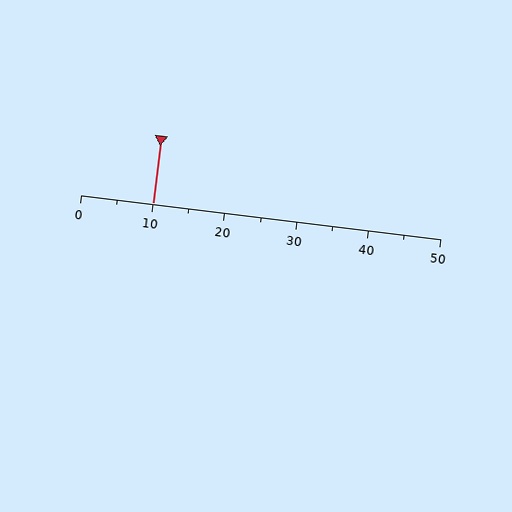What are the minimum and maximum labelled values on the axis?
The axis runs from 0 to 50.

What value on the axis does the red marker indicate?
The marker indicates approximately 10.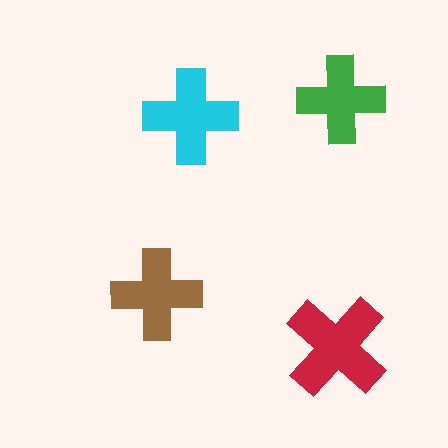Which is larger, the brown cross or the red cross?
The red one.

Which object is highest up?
The green cross is topmost.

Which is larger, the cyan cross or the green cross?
The cyan one.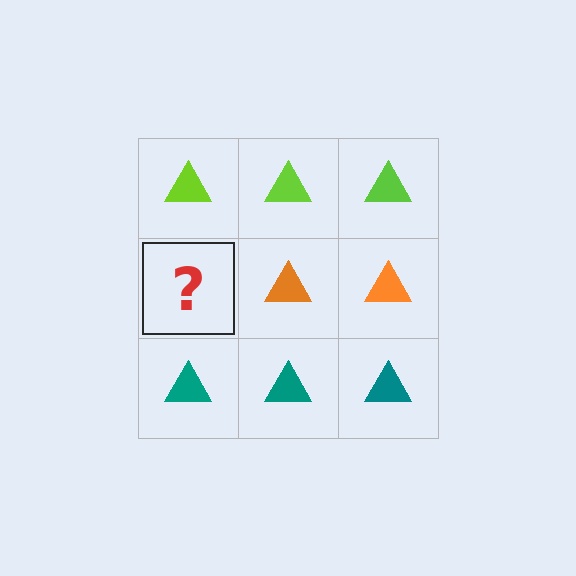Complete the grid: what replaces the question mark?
The question mark should be replaced with an orange triangle.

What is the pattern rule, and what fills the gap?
The rule is that each row has a consistent color. The gap should be filled with an orange triangle.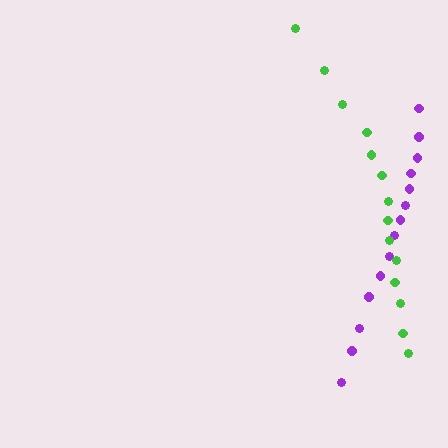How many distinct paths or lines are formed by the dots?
There are 2 distinct paths.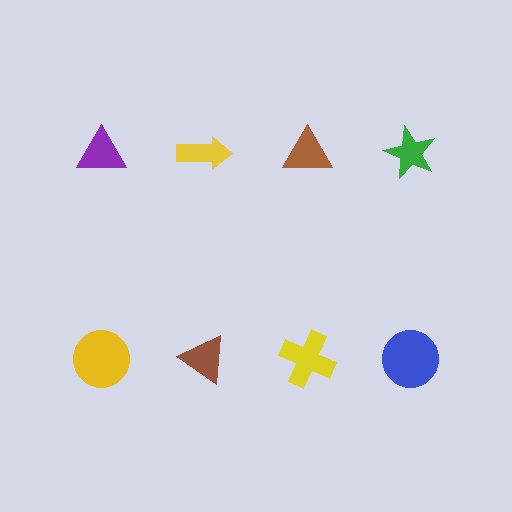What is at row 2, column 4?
A blue circle.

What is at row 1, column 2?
A yellow arrow.